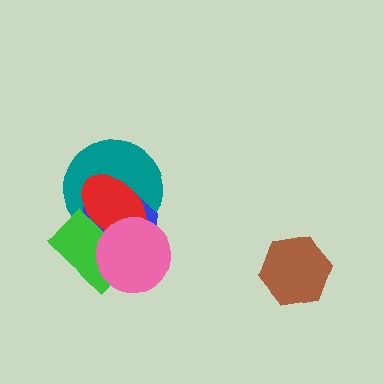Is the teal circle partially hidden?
Yes, it is partially covered by another shape.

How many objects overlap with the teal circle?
4 objects overlap with the teal circle.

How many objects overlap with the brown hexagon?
0 objects overlap with the brown hexagon.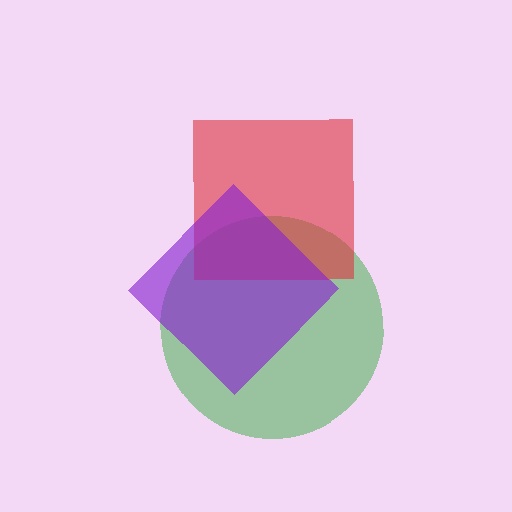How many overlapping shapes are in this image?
There are 3 overlapping shapes in the image.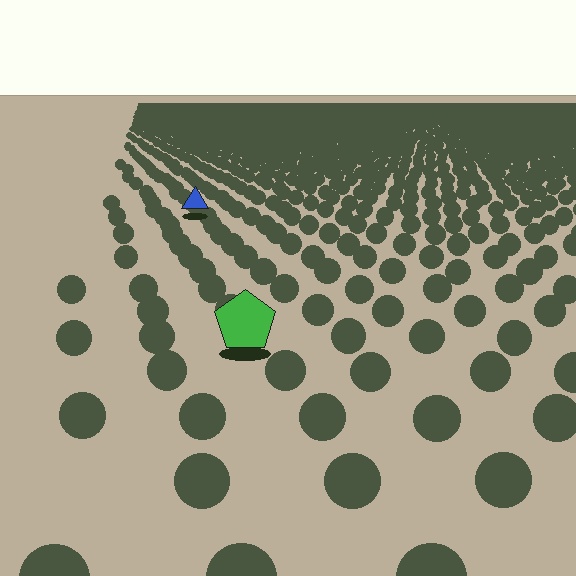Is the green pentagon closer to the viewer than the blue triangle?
Yes. The green pentagon is closer — you can tell from the texture gradient: the ground texture is coarser near it.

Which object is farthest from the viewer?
The blue triangle is farthest from the viewer. It appears smaller and the ground texture around it is denser.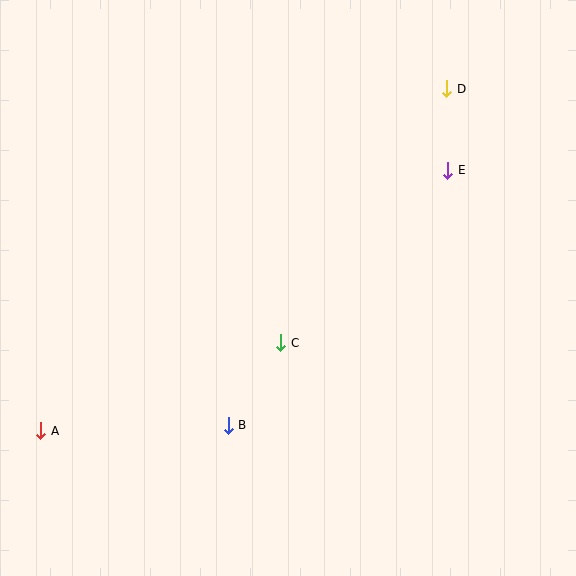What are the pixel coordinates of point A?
Point A is at (41, 431).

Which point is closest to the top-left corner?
Point A is closest to the top-left corner.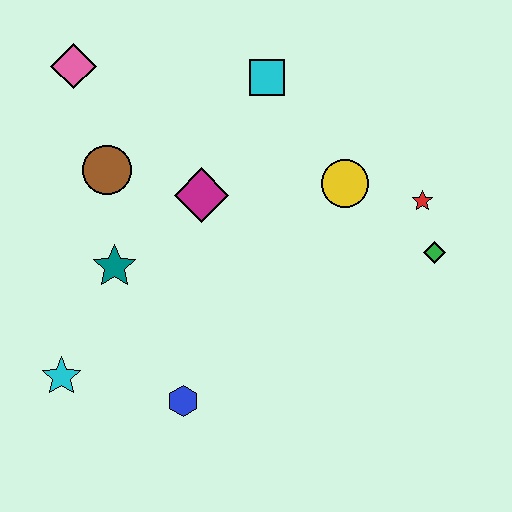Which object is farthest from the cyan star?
The red star is farthest from the cyan star.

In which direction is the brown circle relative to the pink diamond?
The brown circle is below the pink diamond.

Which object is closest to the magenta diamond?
The brown circle is closest to the magenta diamond.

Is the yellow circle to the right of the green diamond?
No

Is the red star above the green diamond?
Yes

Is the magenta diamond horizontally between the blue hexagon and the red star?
Yes